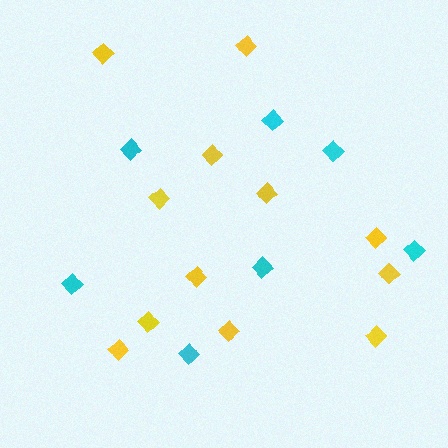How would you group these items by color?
There are 2 groups: one group of cyan diamonds (7) and one group of yellow diamonds (12).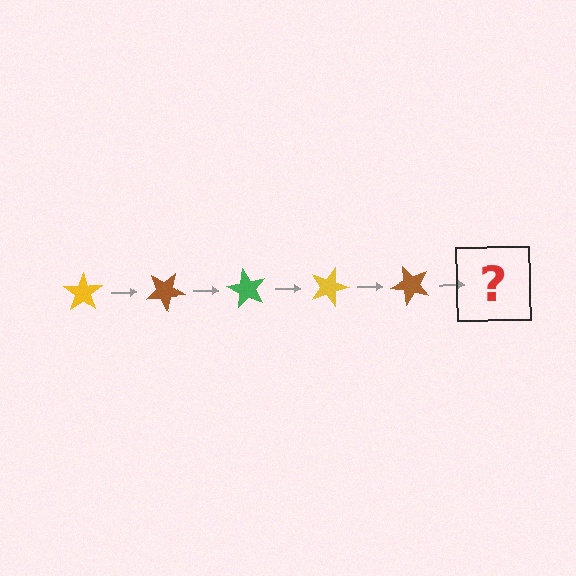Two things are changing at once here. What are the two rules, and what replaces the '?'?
The two rules are that it rotates 30 degrees each step and the color cycles through yellow, brown, and green. The '?' should be a green star, rotated 150 degrees from the start.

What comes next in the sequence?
The next element should be a green star, rotated 150 degrees from the start.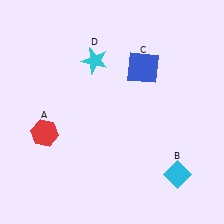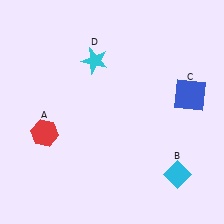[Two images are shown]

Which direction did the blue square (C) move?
The blue square (C) moved right.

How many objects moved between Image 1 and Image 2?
1 object moved between the two images.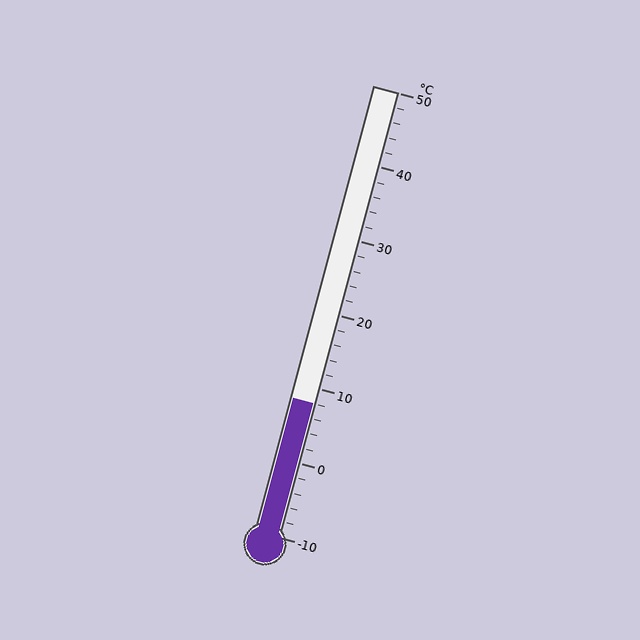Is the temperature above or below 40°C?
The temperature is below 40°C.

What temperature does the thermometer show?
The thermometer shows approximately 8°C.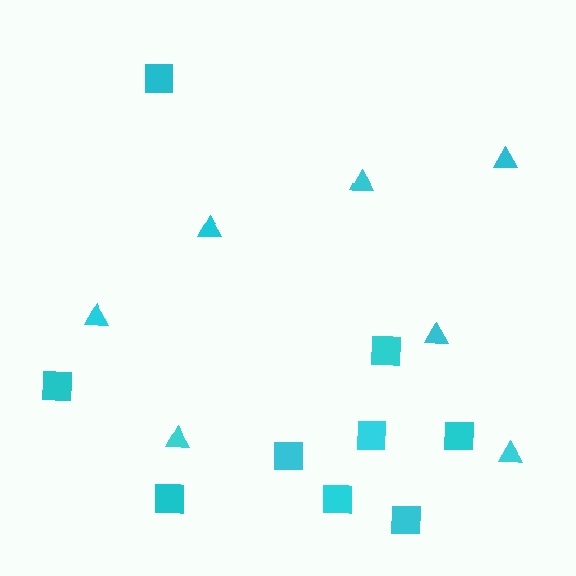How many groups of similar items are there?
There are 2 groups: one group of squares (9) and one group of triangles (7).